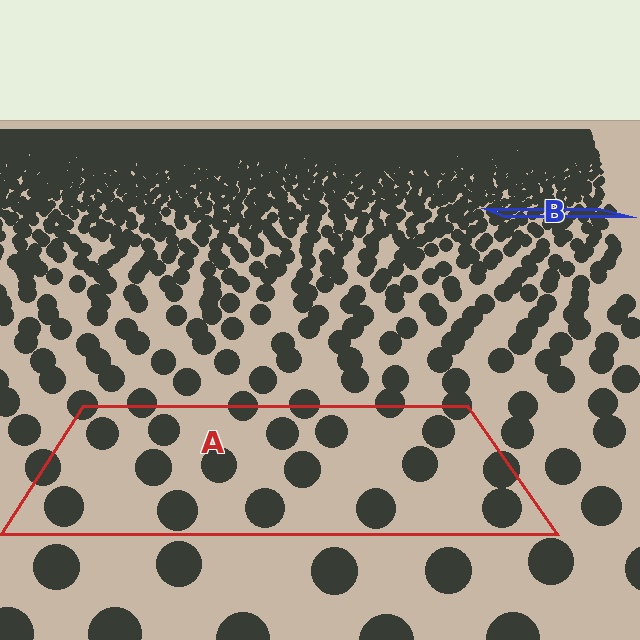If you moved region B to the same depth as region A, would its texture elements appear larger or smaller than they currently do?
They would appear larger. At a closer depth, the same texture elements are projected at a bigger on-screen size.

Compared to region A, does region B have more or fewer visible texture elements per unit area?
Region B has more texture elements per unit area — they are packed more densely because it is farther away.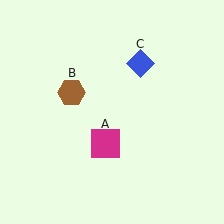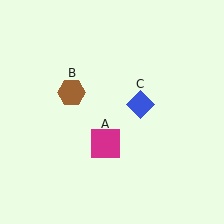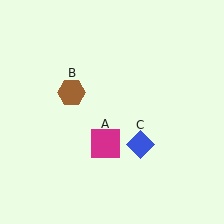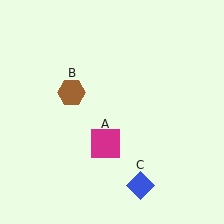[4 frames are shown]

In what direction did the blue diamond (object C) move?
The blue diamond (object C) moved down.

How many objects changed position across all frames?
1 object changed position: blue diamond (object C).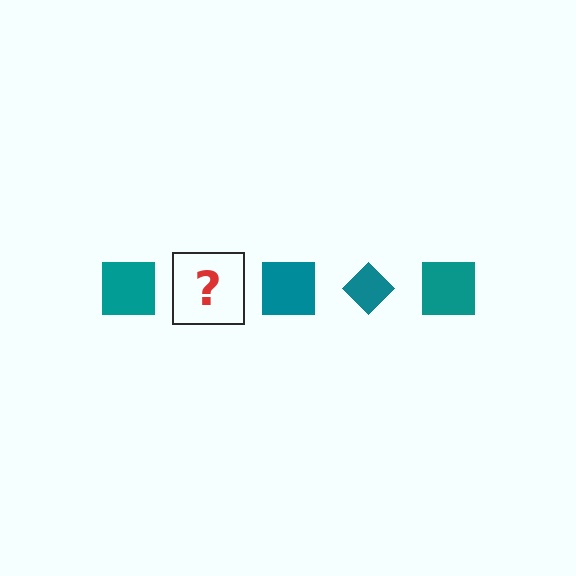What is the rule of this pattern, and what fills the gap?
The rule is that the pattern cycles through square, diamond shapes in teal. The gap should be filled with a teal diamond.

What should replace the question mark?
The question mark should be replaced with a teal diamond.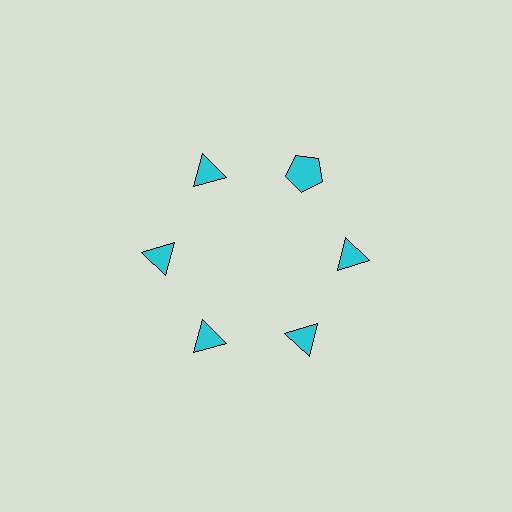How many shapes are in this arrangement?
There are 6 shapes arranged in a ring pattern.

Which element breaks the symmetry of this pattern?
The cyan pentagon at roughly the 1 o'clock position breaks the symmetry. All other shapes are cyan triangles.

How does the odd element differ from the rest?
It has a different shape: pentagon instead of triangle.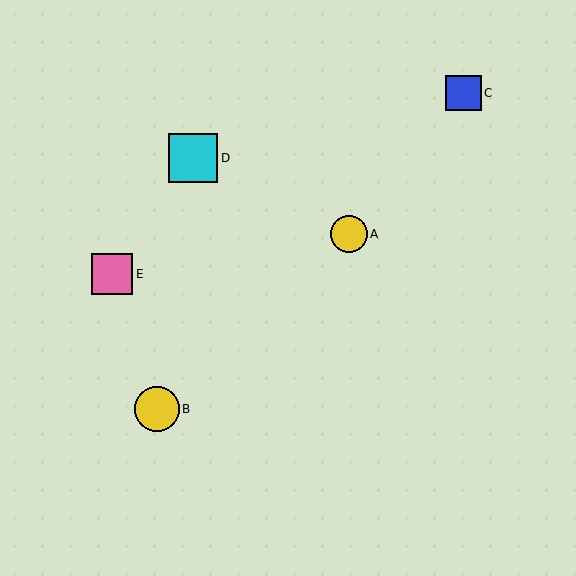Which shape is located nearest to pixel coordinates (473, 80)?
The blue square (labeled C) at (463, 93) is nearest to that location.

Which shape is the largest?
The cyan square (labeled D) is the largest.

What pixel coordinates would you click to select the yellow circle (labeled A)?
Click at (349, 234) to select the yellow circle A.